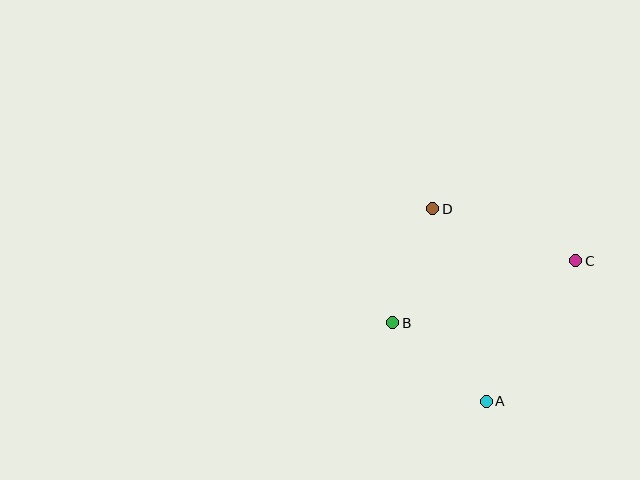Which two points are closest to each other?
Points B and D are closest to each other.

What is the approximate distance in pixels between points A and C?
The distance between A and C is approximately 167 pixels.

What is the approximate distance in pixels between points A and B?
The distance between A and B is approximately 122 pixels.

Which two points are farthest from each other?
Points A and D are farthest from each other.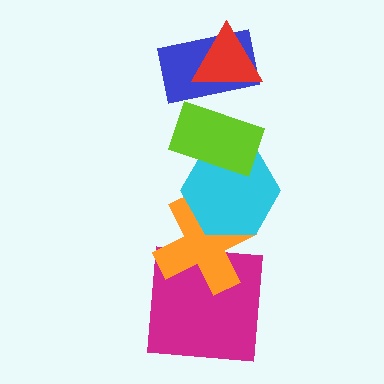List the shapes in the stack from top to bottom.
From top to bottom: the red triangle, the blue rectangle, the lime rectangle, the cyan hexagon, the orange cross, the magenta square.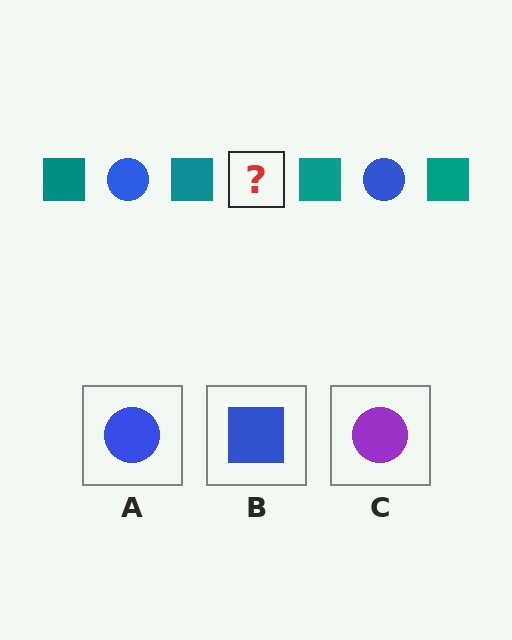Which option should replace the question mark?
Option A.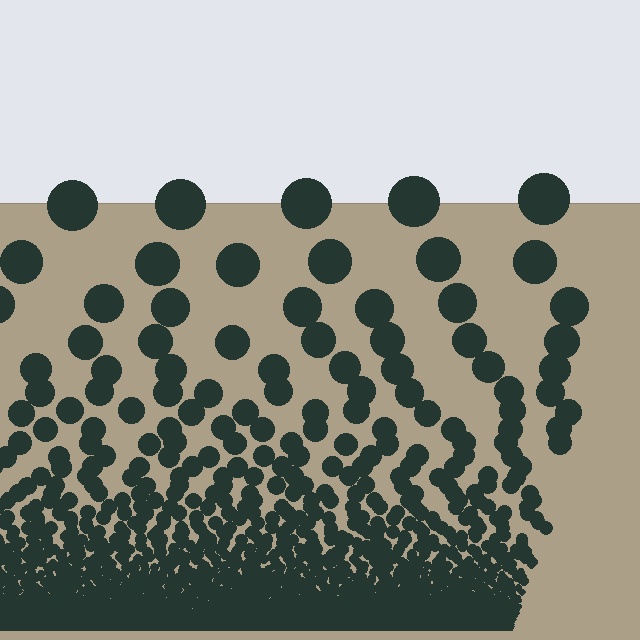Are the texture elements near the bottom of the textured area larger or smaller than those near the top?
Smaller. The gradient is inverted — elements near the bottom are smaller and denser.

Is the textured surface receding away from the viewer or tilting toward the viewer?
The surface appears to tilt toward the viewer. Texture elements get larger and sparser toward the top.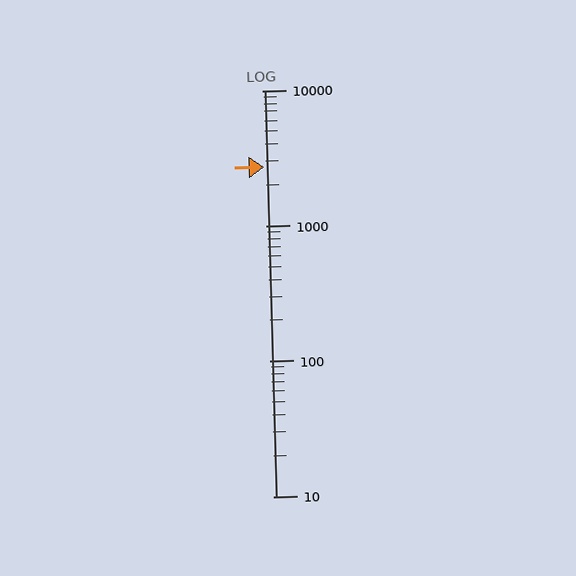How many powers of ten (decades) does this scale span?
The scale spans 3 decades, from 10 to 10000.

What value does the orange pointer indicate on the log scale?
The pointer indicates approximately 2700.